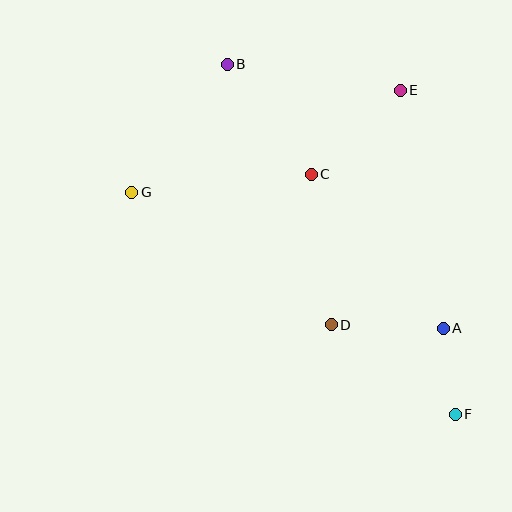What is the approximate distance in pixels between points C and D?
The distance between C and D is approximately 152 pixels.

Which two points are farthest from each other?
Points B and F are farthest from each other.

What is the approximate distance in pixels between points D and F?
The distance between D and F is approximately 153 pixels.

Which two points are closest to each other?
Points A and F are closest to each other.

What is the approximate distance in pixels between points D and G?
The distance between D and G is approximately 240 pixels.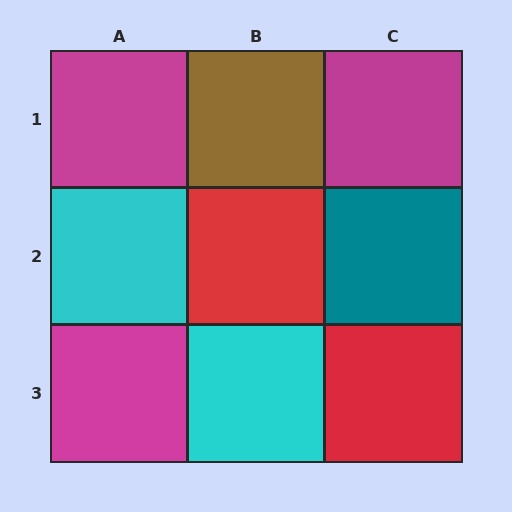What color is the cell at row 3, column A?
Magenta.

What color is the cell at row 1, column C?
Magenta.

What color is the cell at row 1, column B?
Brown.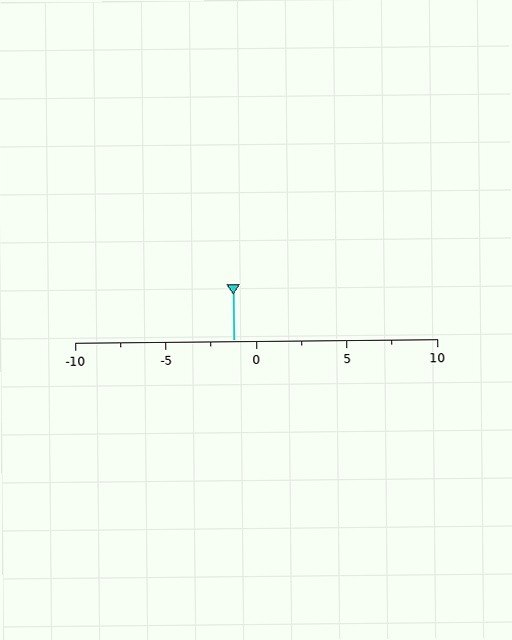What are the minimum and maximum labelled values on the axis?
The axis runs from -10 to 10.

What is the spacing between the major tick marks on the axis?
The major ticks are spaced 5 apart.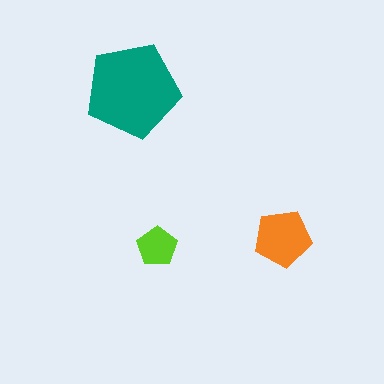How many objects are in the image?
There are 3 objects in the image.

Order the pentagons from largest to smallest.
the teal one, the orange one, the lime one.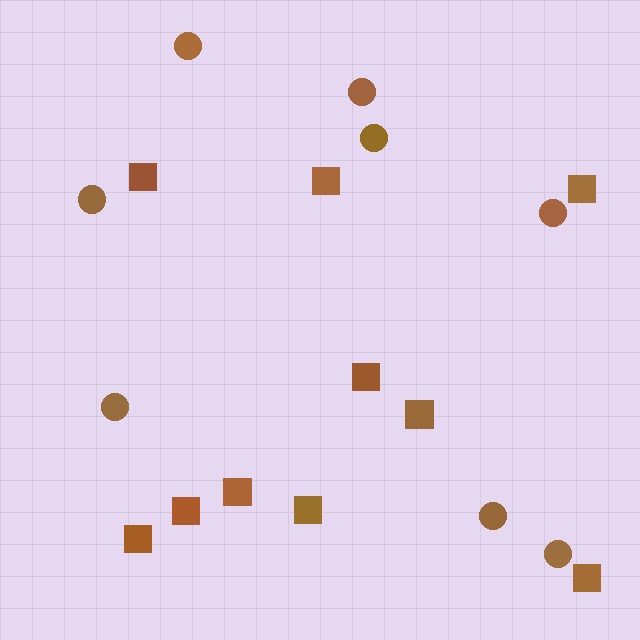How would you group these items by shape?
There are 2 groups: one group of circles (8) and one group of squares (10).